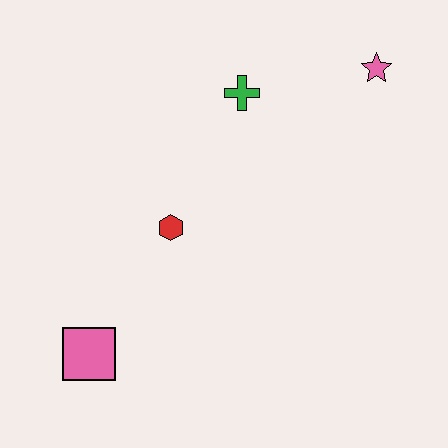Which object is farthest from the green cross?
The pink square is farthest from the green cross.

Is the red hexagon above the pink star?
No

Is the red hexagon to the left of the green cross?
Yes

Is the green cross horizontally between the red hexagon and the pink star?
Yes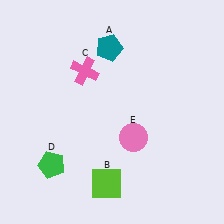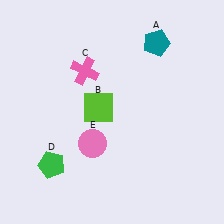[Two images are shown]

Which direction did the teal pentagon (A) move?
The teal pentagon (A) moved right.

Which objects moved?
The objects that moved are: the teal pentagon (A), the lime square (B), the pink circle (E).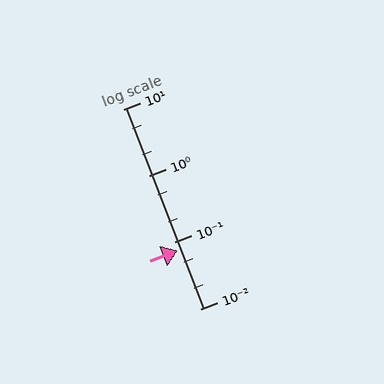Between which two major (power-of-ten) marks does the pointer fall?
The pointer is between 0.01 and 0.1.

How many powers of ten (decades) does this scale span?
The scale spans 3 decades, from 0.01 to 10.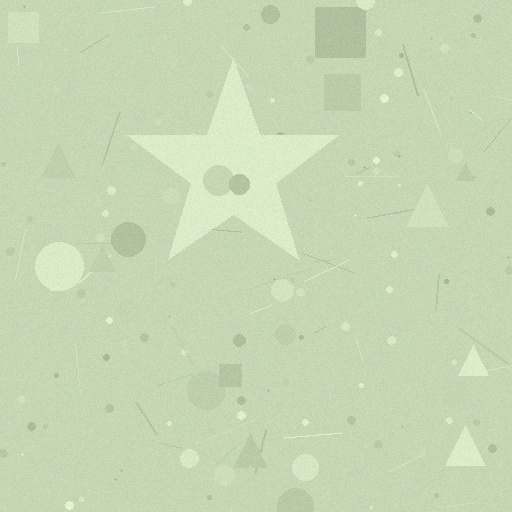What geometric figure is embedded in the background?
A star is embedded in the background.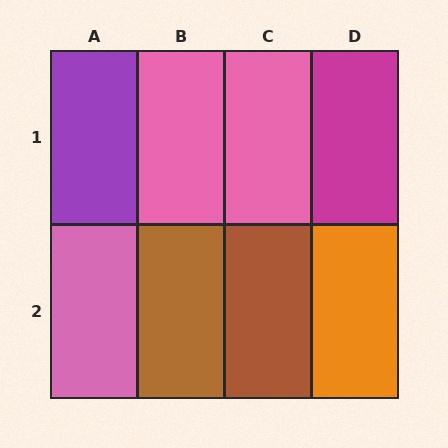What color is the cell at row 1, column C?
Pink.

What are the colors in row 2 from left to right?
Pink, brown, brown, orange.